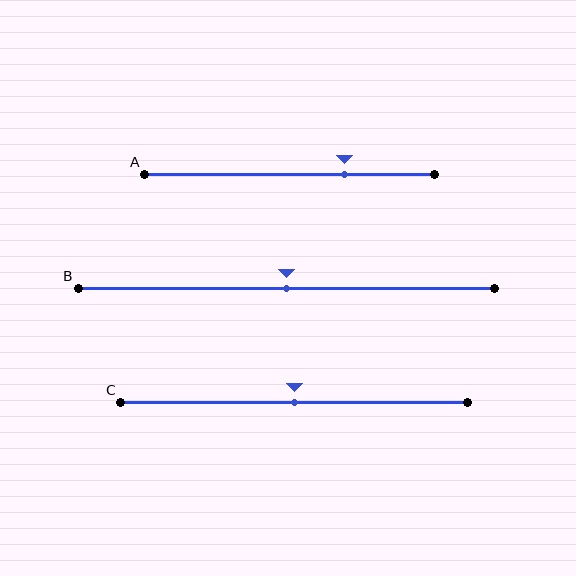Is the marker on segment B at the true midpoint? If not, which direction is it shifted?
Yes, the marker on segment B is at the true midpoint.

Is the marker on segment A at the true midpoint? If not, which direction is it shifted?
No, the marker on segment A is shifted to the right by about 19% of the segment length.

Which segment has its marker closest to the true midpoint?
Segment B has its marker closest to the true midpoint.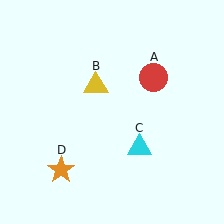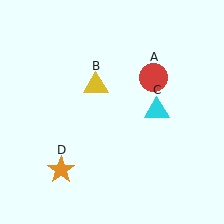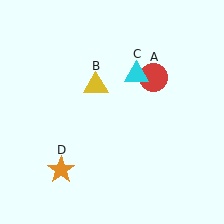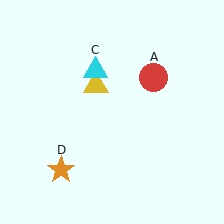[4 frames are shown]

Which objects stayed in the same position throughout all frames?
Red circle (object A) and yellow triangle (object B) and orange star (object D) remained stationary.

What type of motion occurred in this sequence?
The cyan triangle (object C) rotated counterclockwise around the center of the scene.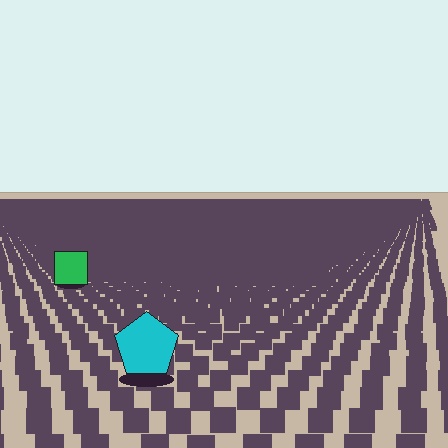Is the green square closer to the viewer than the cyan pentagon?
No. The cyan pentagon is closer — you can tell from the texture gradient: the ground texture is coarser near it.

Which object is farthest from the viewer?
The green square is farthest from the viewer. It appears smaller and the ground texture around it is denser.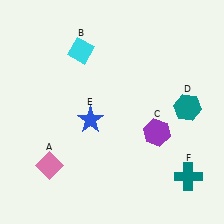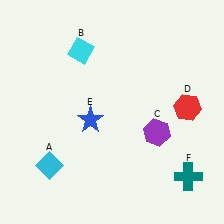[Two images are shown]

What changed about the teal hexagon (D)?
In Image 1, D is teal. In Image 2, it changed to red.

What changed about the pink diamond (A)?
In Image 1, A is pink. In Image 2, it changed to cyan.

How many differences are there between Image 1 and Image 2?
There are 2 differences between the two images.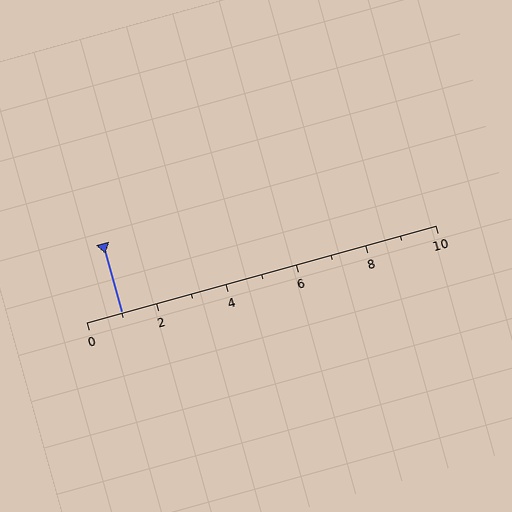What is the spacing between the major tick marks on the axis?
The major ticks are spaced 2 apart.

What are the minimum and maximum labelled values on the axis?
The axis runs from 0 to 10.